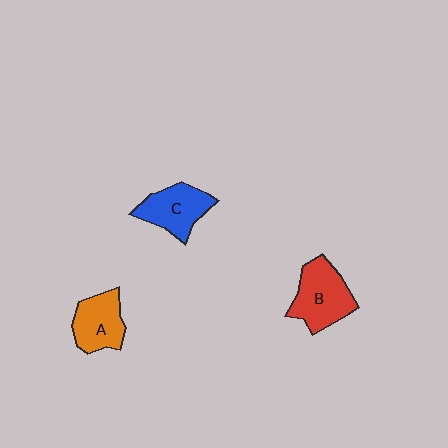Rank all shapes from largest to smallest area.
From largest to smallest: B (red), C (blue), A (orange).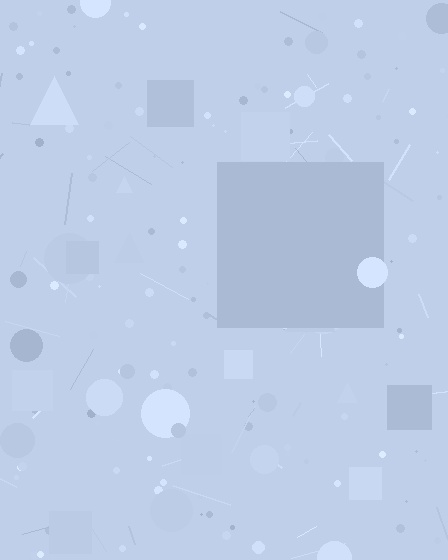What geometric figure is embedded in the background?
A square is embedded in the background.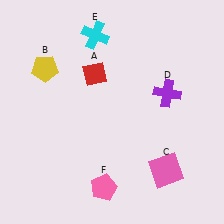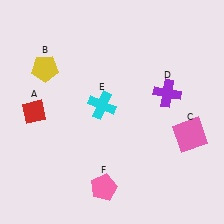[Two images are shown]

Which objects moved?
The objects that moved are: the red diamond (A), the pink square (C), the cyan cross (E).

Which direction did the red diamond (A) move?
The red diamond (A) moved left.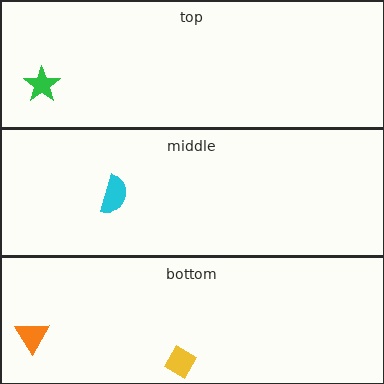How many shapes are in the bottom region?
2.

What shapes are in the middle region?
The cyan semicircle.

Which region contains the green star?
The top region.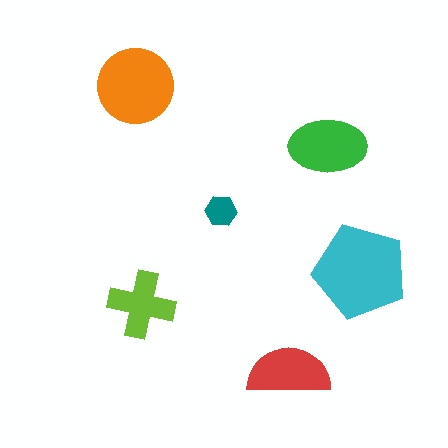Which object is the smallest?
The teal hexagon.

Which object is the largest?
The cyan pentagon.